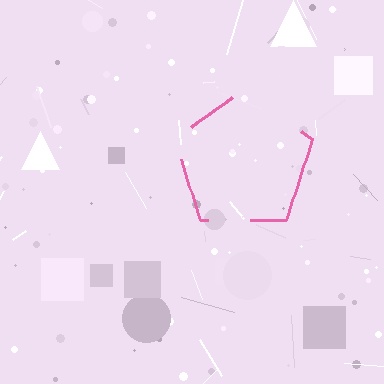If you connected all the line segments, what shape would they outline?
They would outline a pentagon.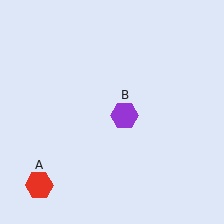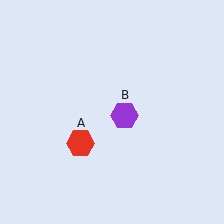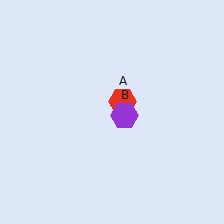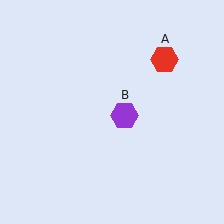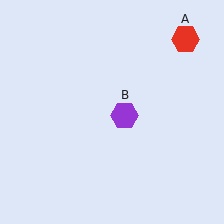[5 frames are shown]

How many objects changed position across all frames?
1 object changed position: red hexagon (object A).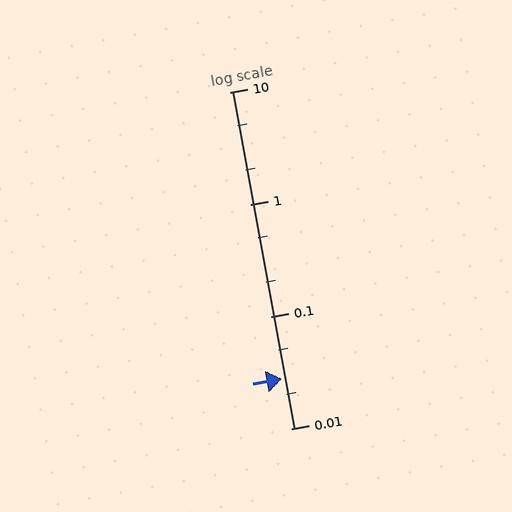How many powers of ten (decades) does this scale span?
The scale spans 3 decades, from 0.01 to 10.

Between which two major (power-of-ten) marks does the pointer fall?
The pointer is between 0.01 and 0.1.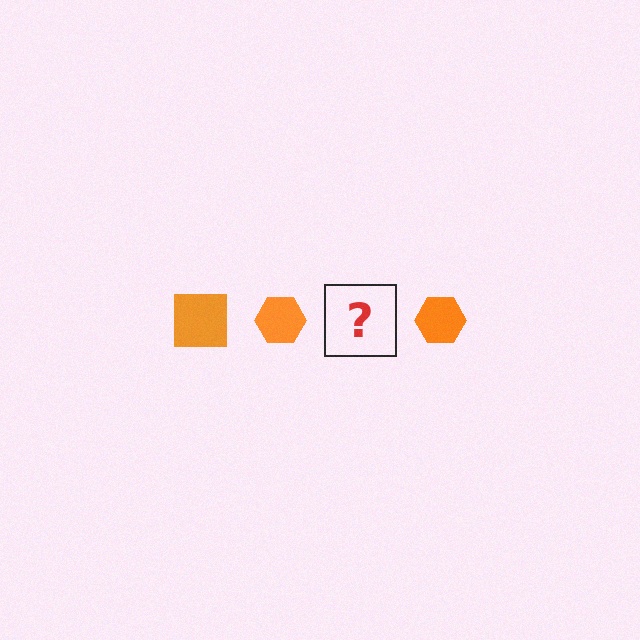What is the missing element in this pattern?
The missing element is an orange square.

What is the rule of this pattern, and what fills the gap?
The rule is that the pattern cycles through square, hexagon shapes in orange. The gap should be filled with an orange square.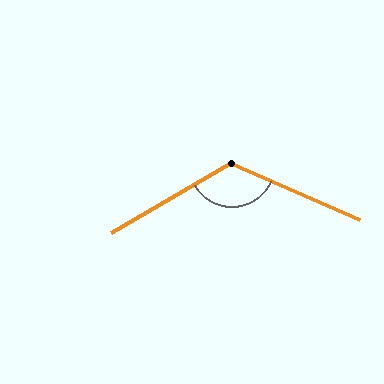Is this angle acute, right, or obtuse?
It is obtuse.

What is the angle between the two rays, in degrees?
Approximately 126 degrees.